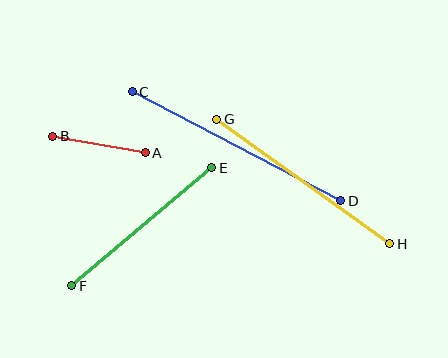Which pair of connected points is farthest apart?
Points C and D are farthest apart.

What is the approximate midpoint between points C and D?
The midpoint is at approximately (237, 146) pixels.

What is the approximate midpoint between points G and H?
The midpoint is at approximately (303, 182) pixels.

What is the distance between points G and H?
The distance is approximately 213 pixels.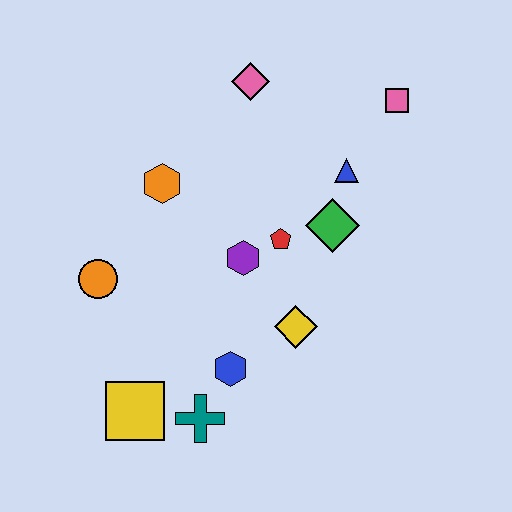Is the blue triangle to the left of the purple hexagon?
No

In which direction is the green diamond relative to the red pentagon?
The green diamond is to the right of the red pentagon.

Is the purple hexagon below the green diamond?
Yes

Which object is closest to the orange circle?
The orange hexagon is closest to the orange circle.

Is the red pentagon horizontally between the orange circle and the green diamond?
Yes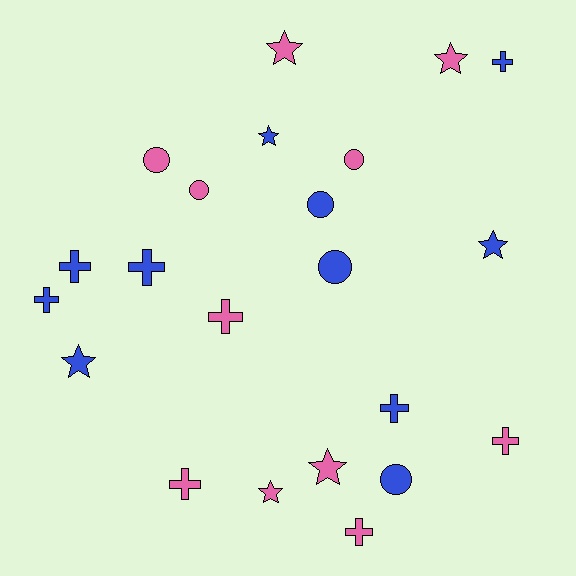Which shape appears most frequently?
Cross, with 9 objects.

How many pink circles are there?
There are 3 pink circles.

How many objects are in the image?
There are 22 objects.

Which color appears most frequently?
Blue, with 11 objects.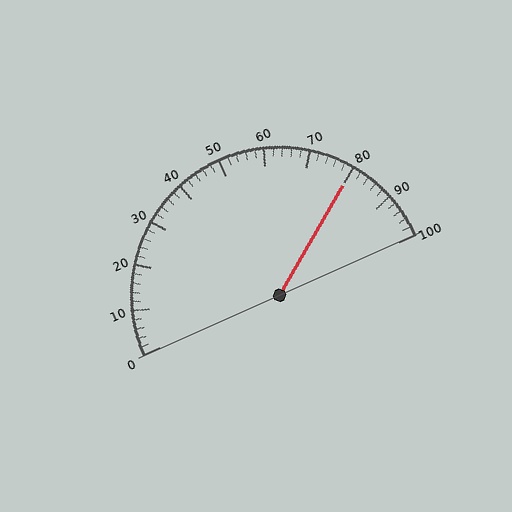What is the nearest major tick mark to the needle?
The nearest major tick mark is 80.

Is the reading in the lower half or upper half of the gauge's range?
The reading is in the upper half of the range (0 to 100).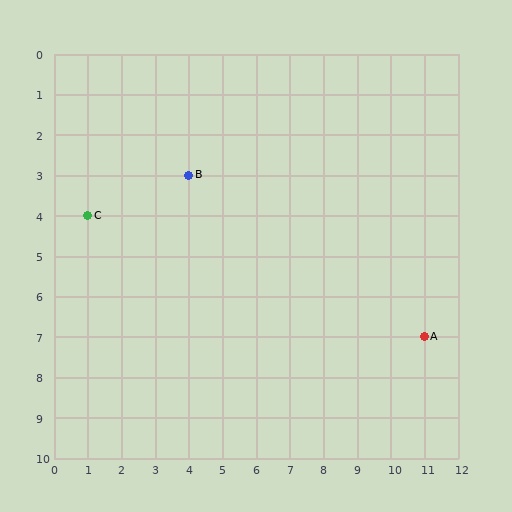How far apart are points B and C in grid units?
Points B and C are 3 columns and 1 row apart (about 3.2 grid units diagonally).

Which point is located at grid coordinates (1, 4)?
Point C is at (1, 4).